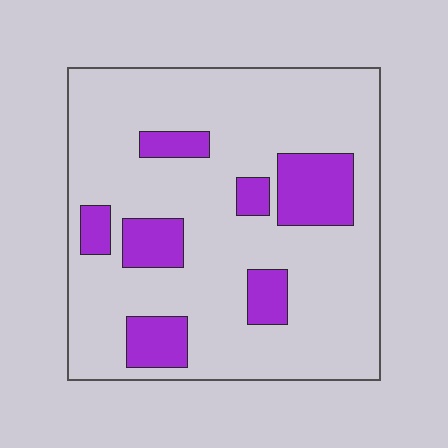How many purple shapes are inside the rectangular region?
7.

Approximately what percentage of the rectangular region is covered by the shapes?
Approximately 20%.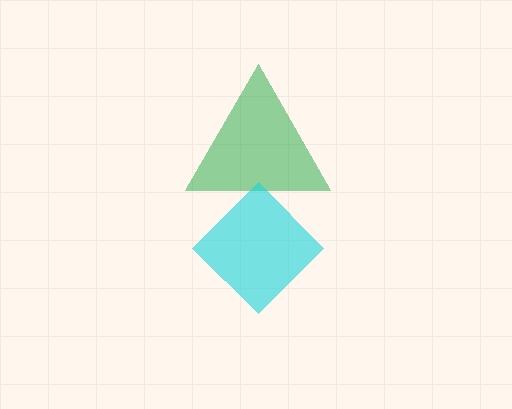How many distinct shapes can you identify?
There are 2 distinct shapes: a green triangle, a cyan diamond.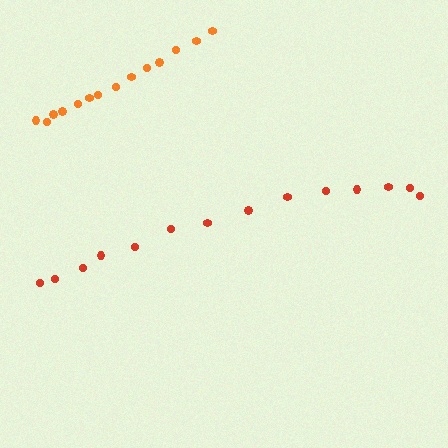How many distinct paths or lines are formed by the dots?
There are 2 distinct paths.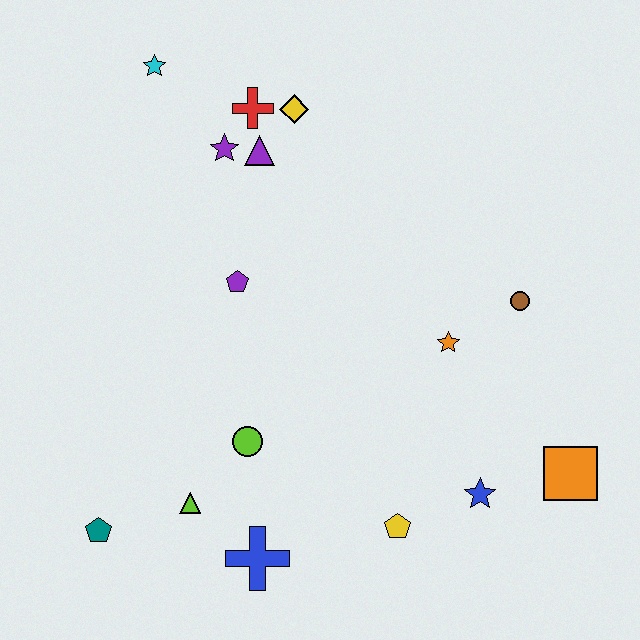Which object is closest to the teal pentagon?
The lime triangle is closest to the teal pentagon.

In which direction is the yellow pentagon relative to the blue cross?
The yellow pentagon is to the right of the blue cross.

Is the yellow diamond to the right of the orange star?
No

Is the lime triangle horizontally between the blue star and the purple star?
No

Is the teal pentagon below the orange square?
Yes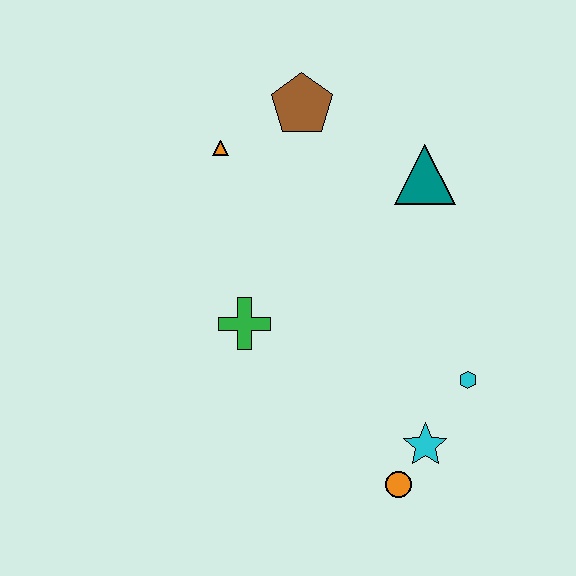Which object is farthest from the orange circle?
The brown pentagon is farthest from the orange circle.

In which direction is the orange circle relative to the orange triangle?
The orange circle is below the orange triangle.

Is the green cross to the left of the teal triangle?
Yes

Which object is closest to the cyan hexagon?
The cyan star is closest to the cyan hexagon.